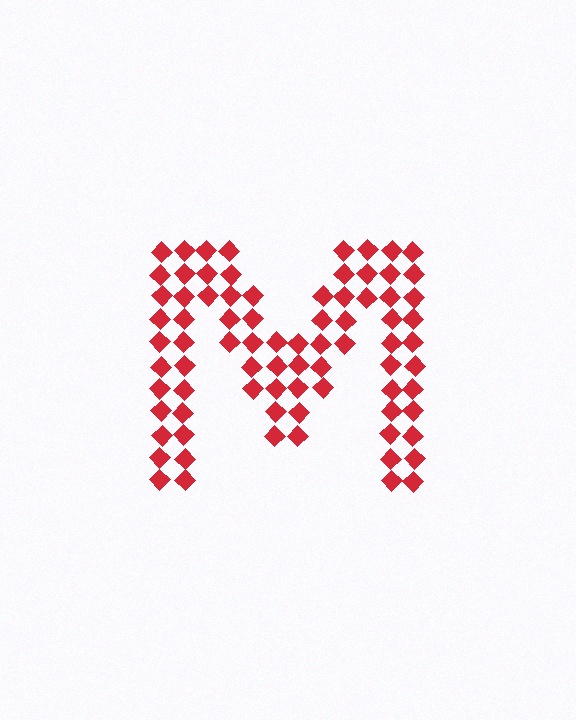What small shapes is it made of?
It is made of small diamonds.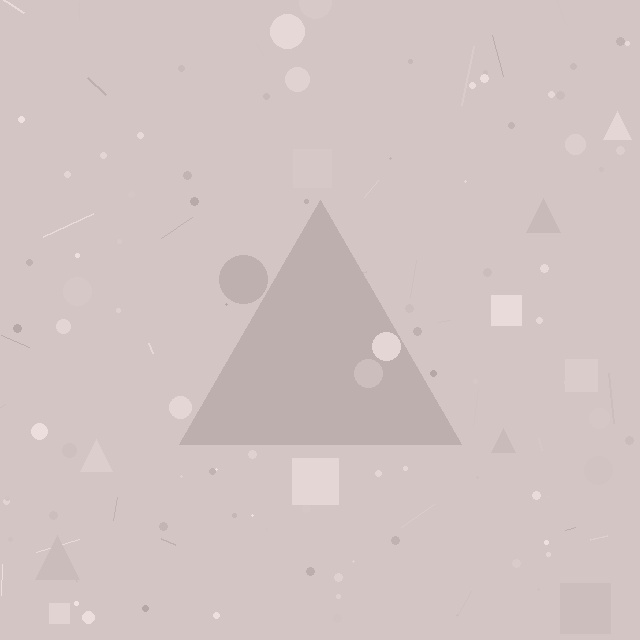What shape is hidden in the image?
A triangle is hidden in the image.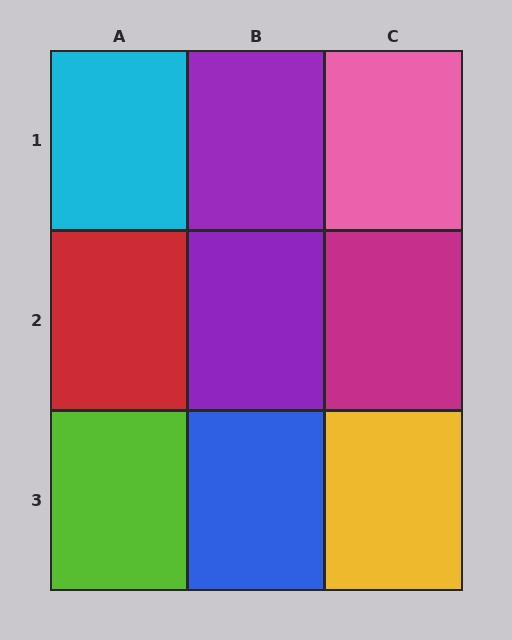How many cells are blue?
1 cell is blue.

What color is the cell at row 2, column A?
Red.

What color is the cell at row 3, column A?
Lime.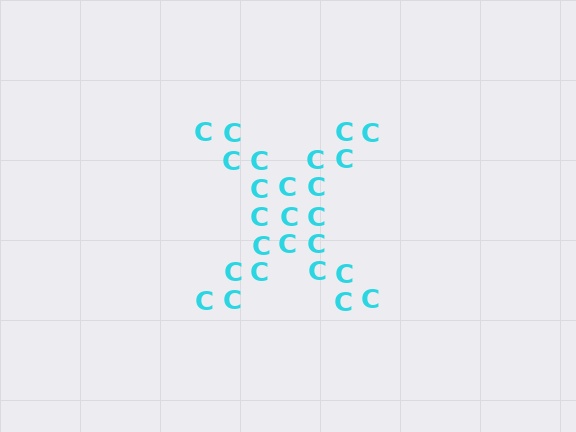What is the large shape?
The large shape is the letter X.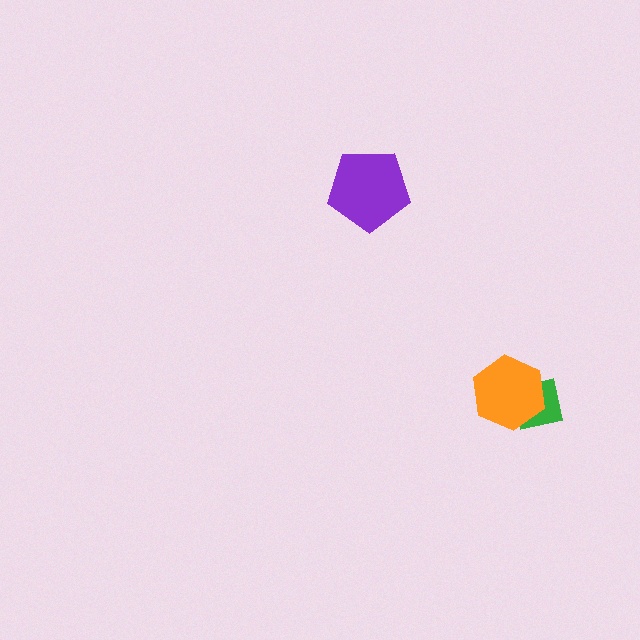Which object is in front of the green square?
The orange hexagon is in front of the green square.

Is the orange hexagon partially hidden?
No, no other shape covers it.